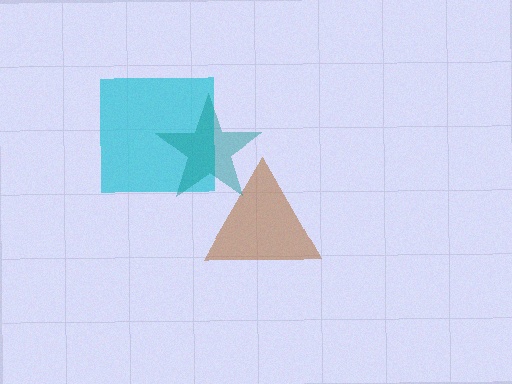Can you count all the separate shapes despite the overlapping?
Yes, there are 3 separate shapes.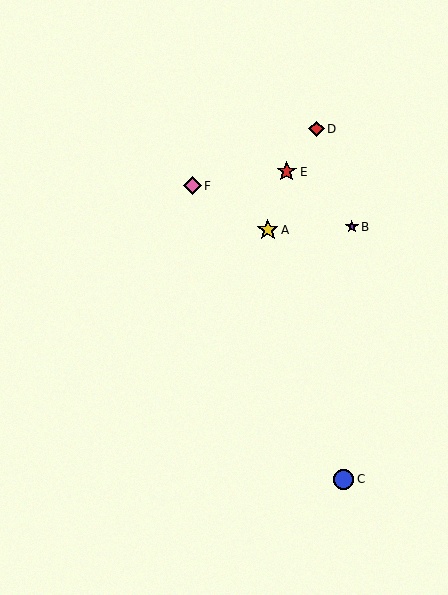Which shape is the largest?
The yellow star (labeled A) is the largest.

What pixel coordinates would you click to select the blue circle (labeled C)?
Click at (344, 479) to select the blue circle C.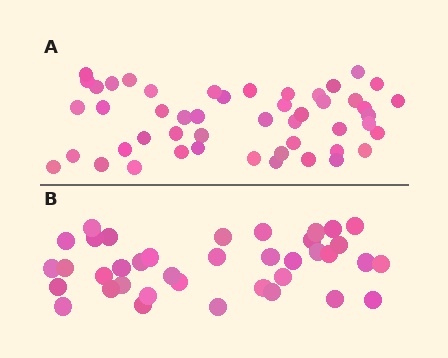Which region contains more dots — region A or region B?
Region A (the top region) has more dots.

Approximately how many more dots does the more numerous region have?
Region A has roughly 12 or so more dots than region B.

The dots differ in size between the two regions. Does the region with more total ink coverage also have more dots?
No. Region B has more total ink coverage because its dots are larger, but region A actually contains more individual dots. Total area can be misleading — the number of items is what matters here.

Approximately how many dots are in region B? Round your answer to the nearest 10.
About 40 dots. (The exact count is 38, which rounds to 40.)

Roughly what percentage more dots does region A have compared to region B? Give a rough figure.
About 30% more.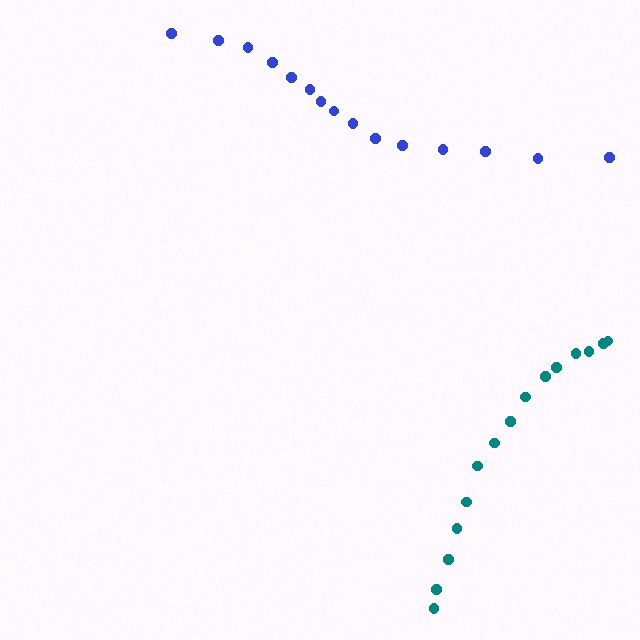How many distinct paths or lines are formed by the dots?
There are 2 distinct paths.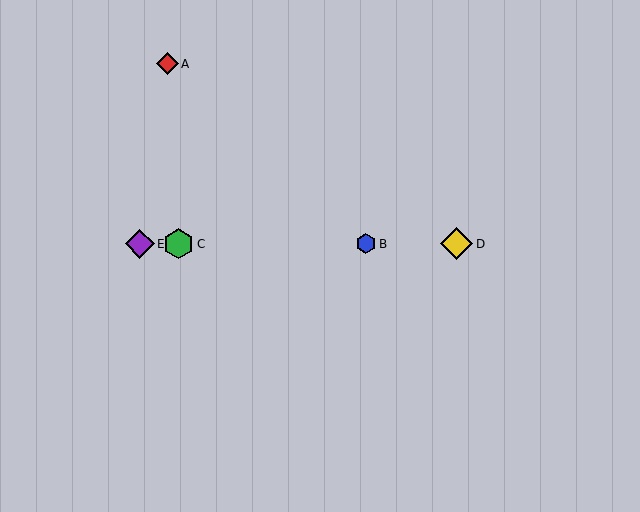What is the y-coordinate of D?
Object D is at y≈244.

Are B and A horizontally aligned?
No, B is at y≈244 and A is at y≈64.